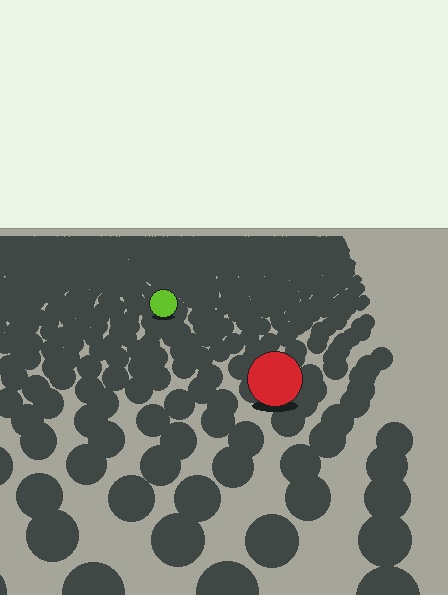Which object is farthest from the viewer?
The lime circle is farthest from the viewer. It appears smaller and the ground texture around it is denser.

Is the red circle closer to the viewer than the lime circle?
Yes. The red circle is closer — you can tell from the texture gradient: the ground texture is coarser near it.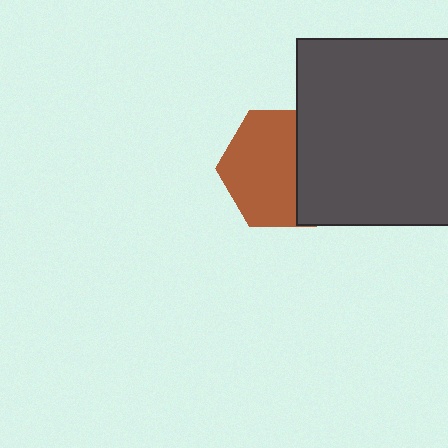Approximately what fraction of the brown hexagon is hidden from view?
Roughly 37% of the brown hexagon is hidden behind the dark gray square.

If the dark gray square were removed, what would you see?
You would see the complete brown hexagon.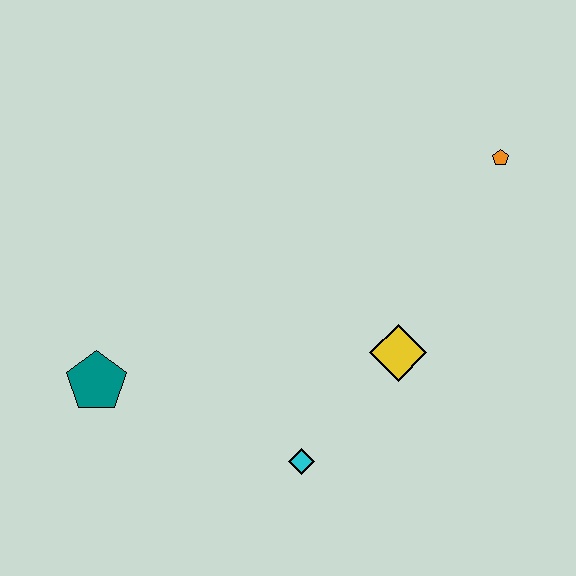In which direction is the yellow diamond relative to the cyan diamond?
The yellow diamond is above the cyan diamond.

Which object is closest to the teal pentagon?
The cyan diamond is closest to the teal pentagon.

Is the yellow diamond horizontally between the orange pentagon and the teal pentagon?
Yes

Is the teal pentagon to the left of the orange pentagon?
Yes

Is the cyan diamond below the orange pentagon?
Yes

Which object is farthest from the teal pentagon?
The orange pentagon is farthest from the teal pentagon.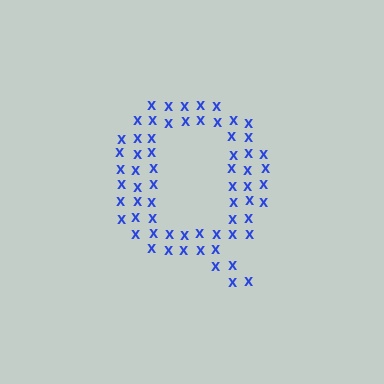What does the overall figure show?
The overall figure shows the letter Q.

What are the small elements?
The small elements are letter X's.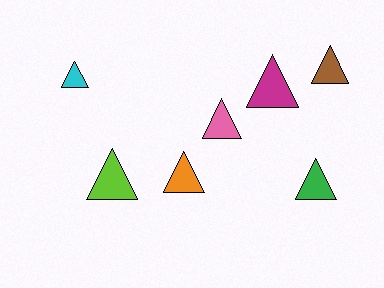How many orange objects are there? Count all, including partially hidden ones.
There is 1 orange object.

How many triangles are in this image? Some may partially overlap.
There are 7 triangles.